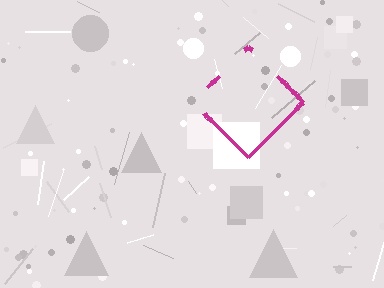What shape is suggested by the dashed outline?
The dashed outline suggests a diamond.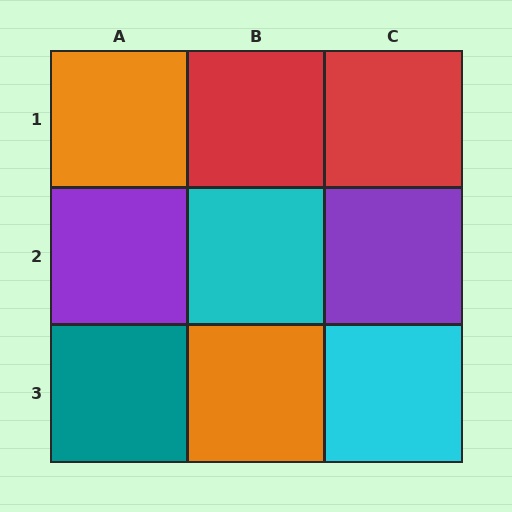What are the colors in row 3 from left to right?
Teal, orange, cyan.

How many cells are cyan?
2 cells are cyan.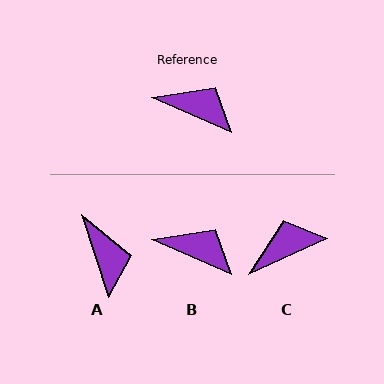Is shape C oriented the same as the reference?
No, it is off by about 48 degrees.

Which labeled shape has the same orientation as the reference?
B.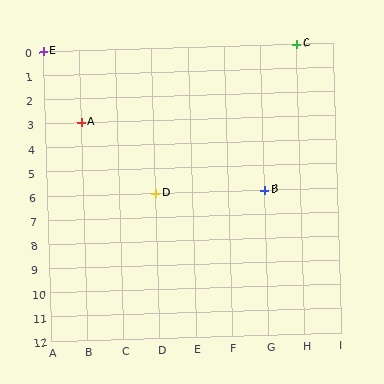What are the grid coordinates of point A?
Point A is at grid coordinates (B, 3).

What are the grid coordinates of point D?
Point D is at grid coordinates (D, 6).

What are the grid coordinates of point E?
Point E is at grid coordinates (A, 0).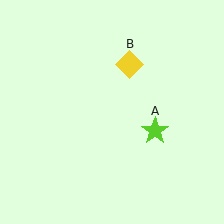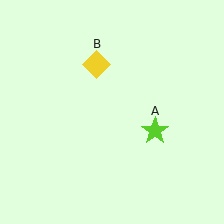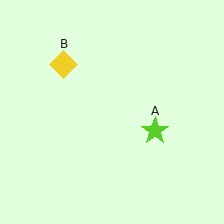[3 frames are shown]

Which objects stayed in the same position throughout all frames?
Lime star (object A) remained stationary.